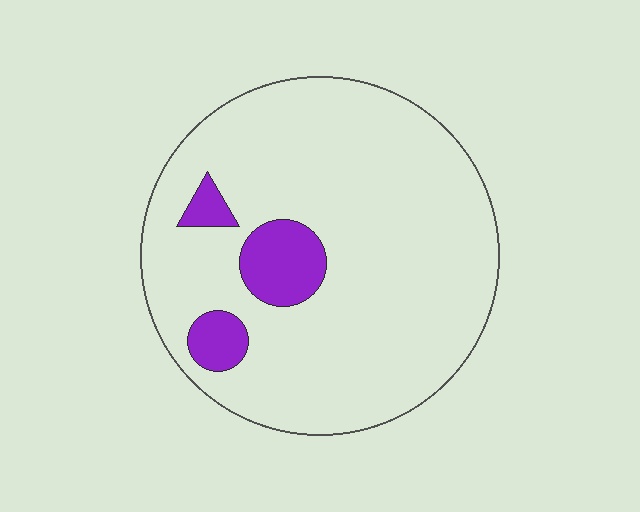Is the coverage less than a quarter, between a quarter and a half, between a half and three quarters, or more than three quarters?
Less than a quarter.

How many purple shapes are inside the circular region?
3.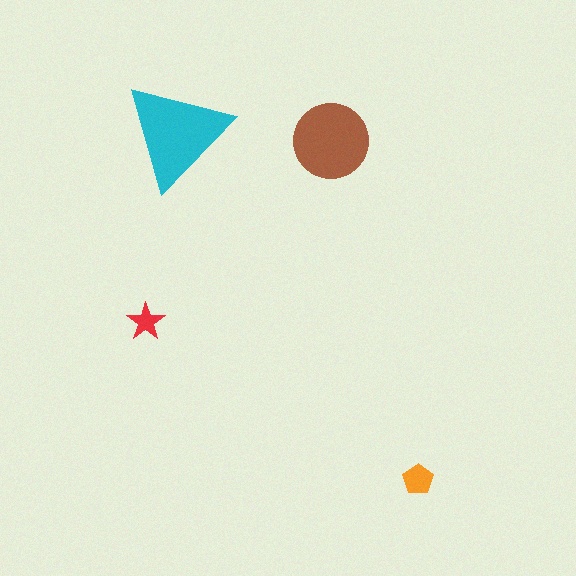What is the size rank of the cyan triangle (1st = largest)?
1st.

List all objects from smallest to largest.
The red star, the orange pentagon, the brown circle, the cyan triangle.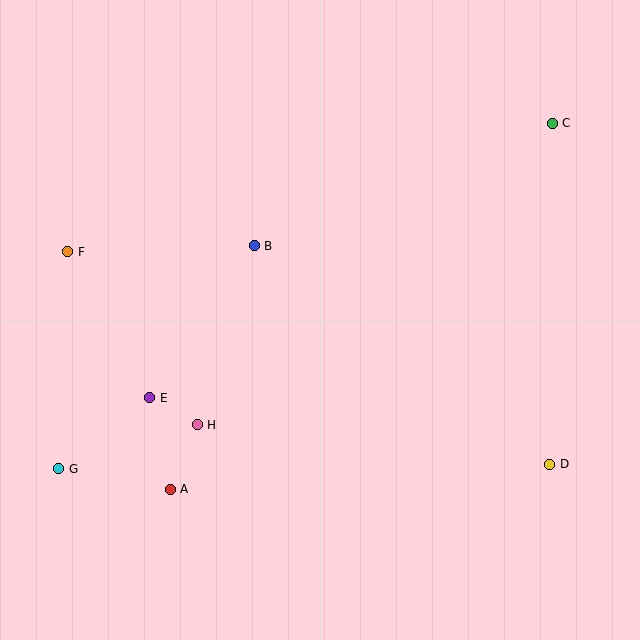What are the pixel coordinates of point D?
Point D is at (550, 464).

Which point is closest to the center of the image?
Point B at (254, 246) is closest to the center.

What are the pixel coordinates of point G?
Point G is at (59, 469).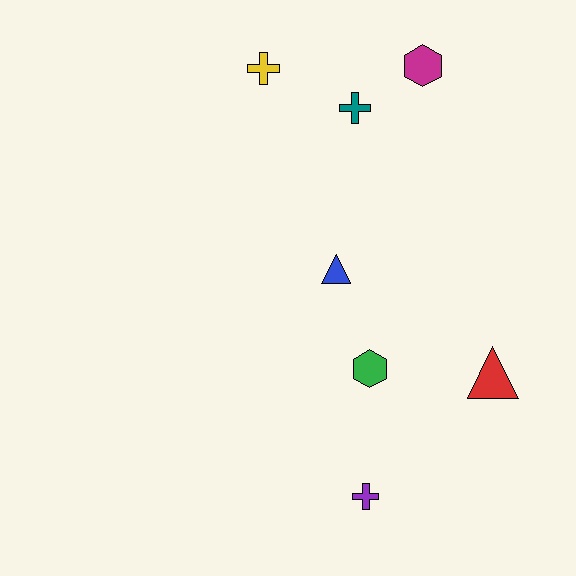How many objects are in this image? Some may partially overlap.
There are 7 objects.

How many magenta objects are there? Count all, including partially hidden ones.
There is 1 magenta object.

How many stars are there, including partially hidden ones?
There are no stars.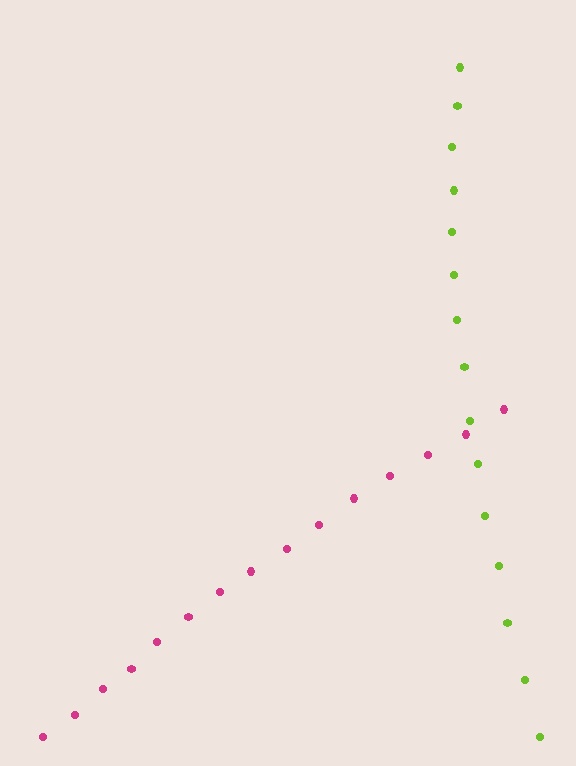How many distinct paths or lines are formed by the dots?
There are 2 distinct paths.